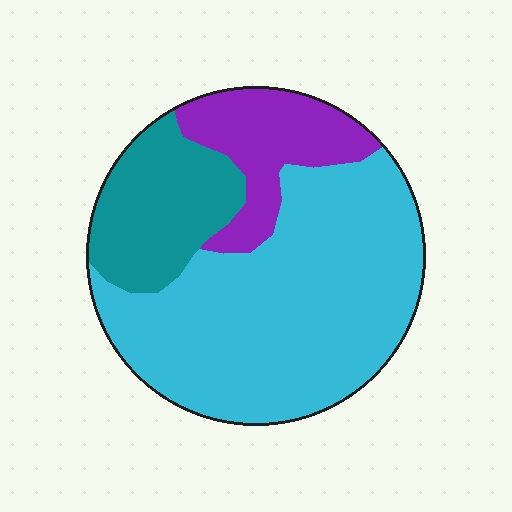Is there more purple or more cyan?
Cyan.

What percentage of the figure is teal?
Teal takes up about one fifth (1/5) of the figure.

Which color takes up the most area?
Cyan, at roughly 60%.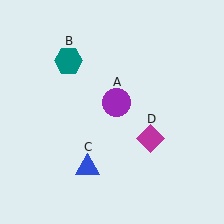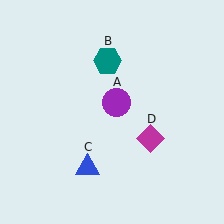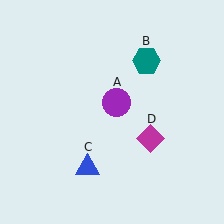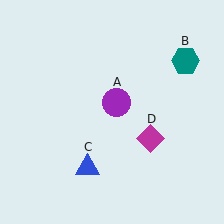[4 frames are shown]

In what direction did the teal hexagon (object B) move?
The teal hexagon (object B) moved right.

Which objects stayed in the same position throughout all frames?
Purple circle (object A) and blue triangle (object C) and magenta diamond (object D) remained stationary.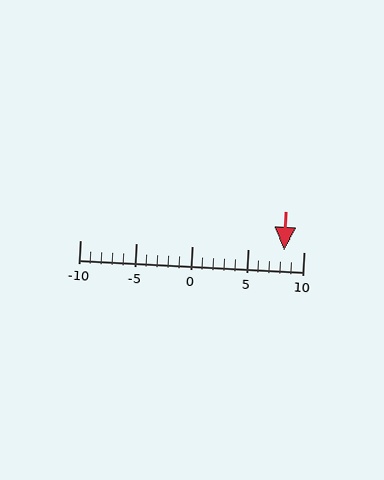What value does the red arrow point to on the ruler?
The red arrow points to approximately 8.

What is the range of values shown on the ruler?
The ruler shows values from -10 to 10.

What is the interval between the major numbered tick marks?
The major tick marks are spaced 5 units apart.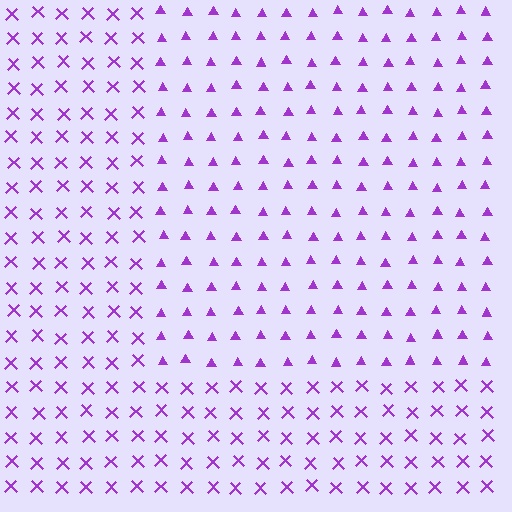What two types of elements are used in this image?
The image uses triangles inside the rectangle region and X marks outside it.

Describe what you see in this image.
The image is filled with small purple elements arranged in a uniform grid. A rectangle-shaped region contains triangles, while the surrounding area contains X marks. The boundary is defined purely by the change in element shape.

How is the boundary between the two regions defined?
The boundary is defined by a change in element shape: triangles inside vs. X marks outside. All elements share the same color and spacing.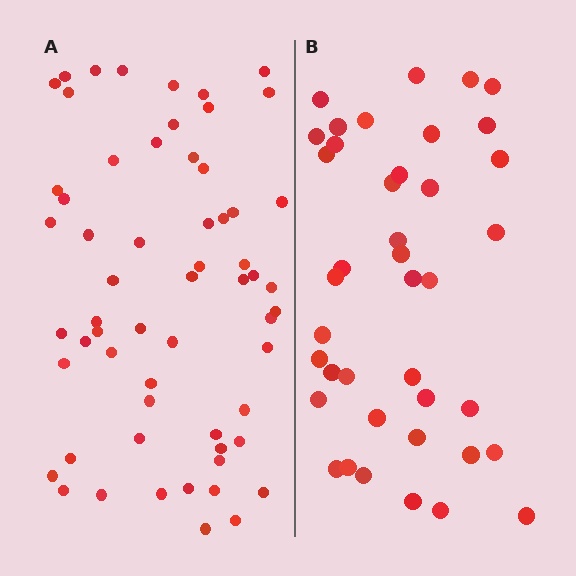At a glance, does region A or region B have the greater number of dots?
Region A (the left region) has more dots.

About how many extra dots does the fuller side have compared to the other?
Region A has approximately 20 more dots than region B.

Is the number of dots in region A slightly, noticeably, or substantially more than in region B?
Region A has substantially more. The ratio is roughly 1.5 to 1.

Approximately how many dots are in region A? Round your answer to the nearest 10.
About 60 dots.